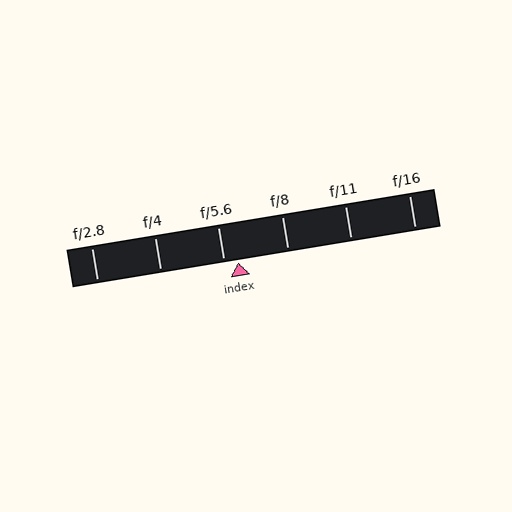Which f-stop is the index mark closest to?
The index mark is closest to f/5.6.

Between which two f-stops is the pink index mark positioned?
The index mark is between f/5.6 and f/8.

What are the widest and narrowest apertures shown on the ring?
The widest aperture shown is f/2.8 and the narrowest is f/16.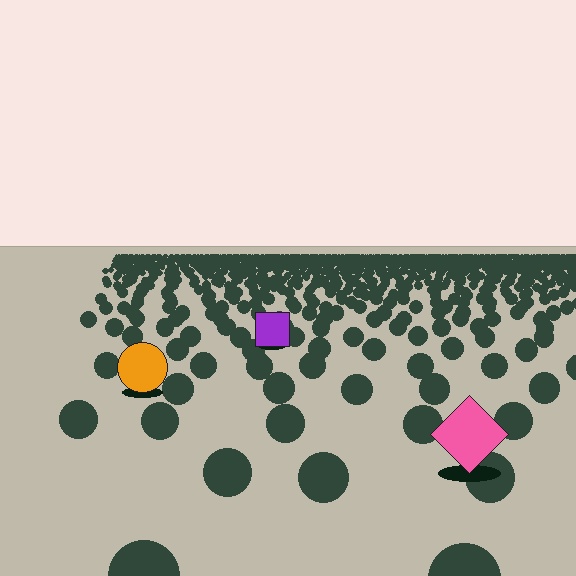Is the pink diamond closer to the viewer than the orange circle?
Yes. The pink diamond is closer — you can tell from the texture gradient: the ground texture is coarser near it.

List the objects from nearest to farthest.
From nearest to farthest: the pink diamond, the orange circle, the purple square.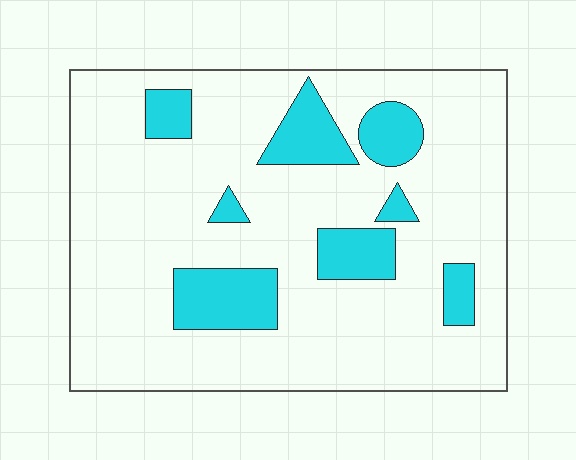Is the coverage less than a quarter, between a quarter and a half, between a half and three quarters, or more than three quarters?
Less than a quarter.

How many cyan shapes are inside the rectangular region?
8.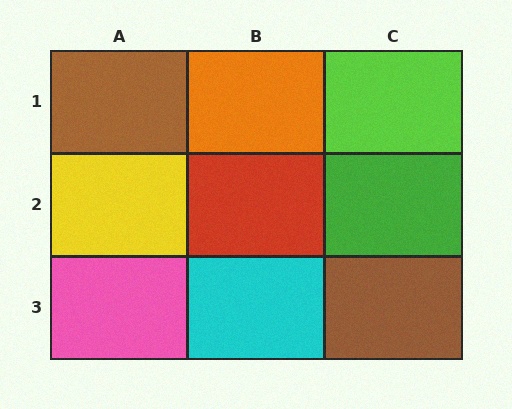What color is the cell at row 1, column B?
Orange.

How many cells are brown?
2 cells are brown.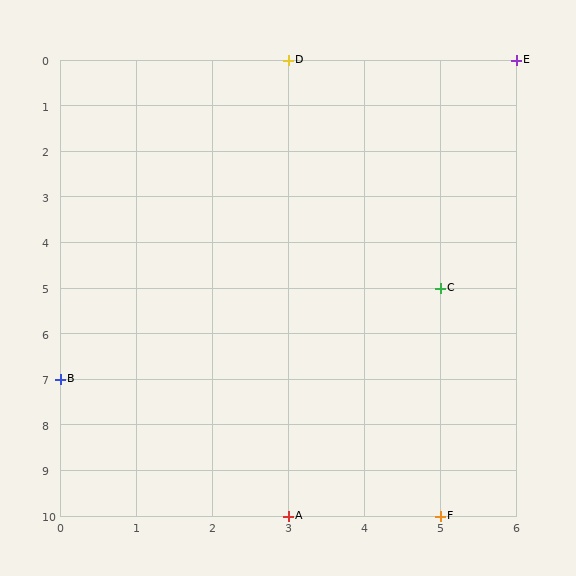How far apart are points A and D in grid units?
Points A and D are 10 rows apart.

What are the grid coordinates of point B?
Point B is at grid coordinates (0, 7).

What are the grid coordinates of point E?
Point E is at grid coordinates (6, 0).